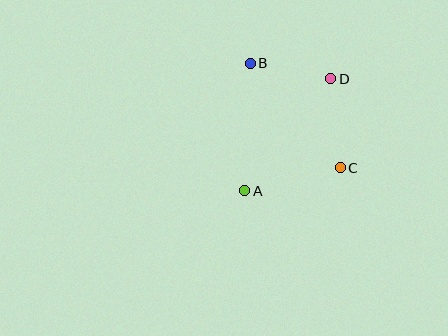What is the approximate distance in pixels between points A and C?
The distance between A and C is approximately 98 pixels.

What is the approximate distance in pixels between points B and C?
The distance between B and C is approximately 138 pixels.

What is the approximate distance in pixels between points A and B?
The distance between A and B is approximately 128 pixels.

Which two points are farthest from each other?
Points A and D are farthest from each other.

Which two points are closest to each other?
Points B and D are closest to each other.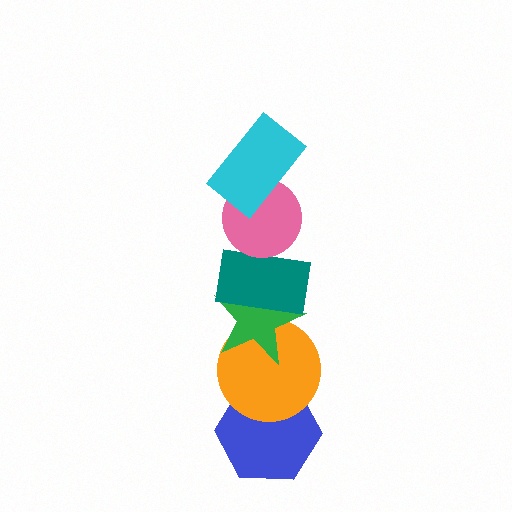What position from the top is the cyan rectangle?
The cyan rectangle is 1st from the top.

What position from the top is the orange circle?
The orange circle is 5th from the top.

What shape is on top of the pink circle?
The cyan rectangle is on top of the pink circle.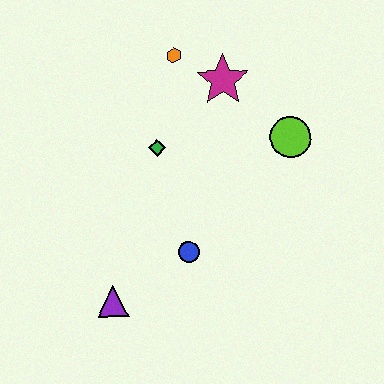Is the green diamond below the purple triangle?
No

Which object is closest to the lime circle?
The magenta star is closest to the lime circle.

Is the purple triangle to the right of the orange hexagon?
No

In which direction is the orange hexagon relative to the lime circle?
The orange hexagon is to the left of the lime circle.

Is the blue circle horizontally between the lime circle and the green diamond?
Yes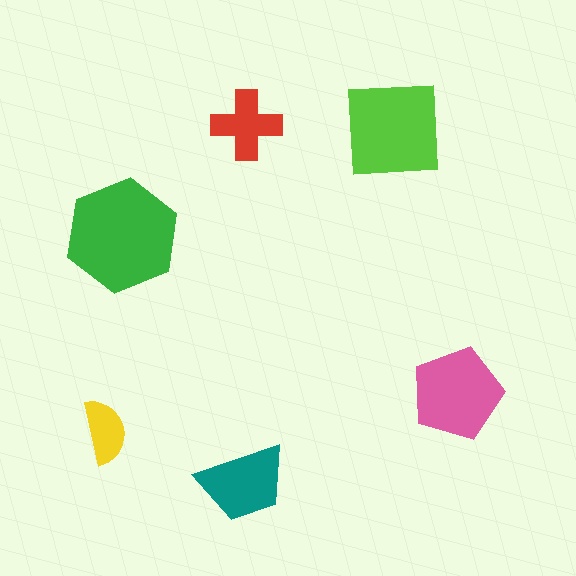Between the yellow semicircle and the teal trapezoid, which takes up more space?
The teal trapezoid.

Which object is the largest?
The green hexagon.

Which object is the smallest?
The yellow semicircle.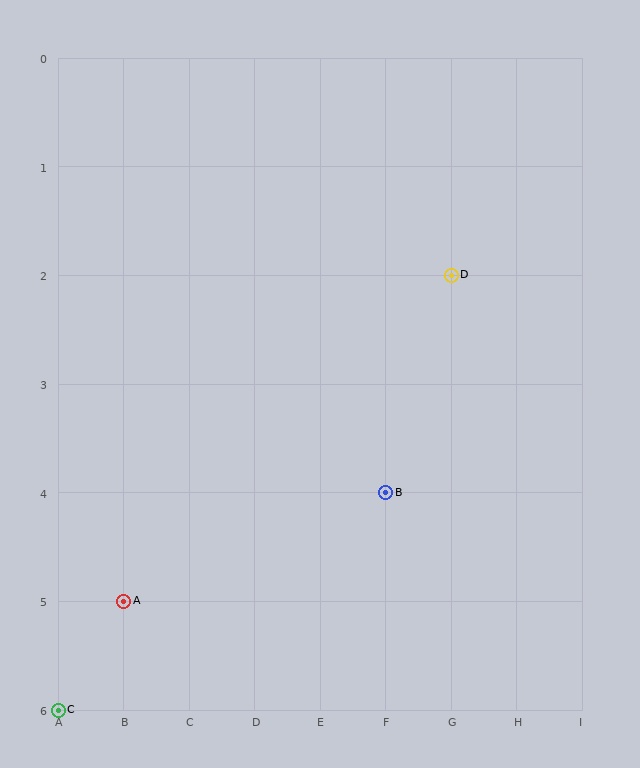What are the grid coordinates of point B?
Point B is at grid coordinates (F, 4).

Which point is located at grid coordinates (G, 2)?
Point D is at (G, 2).